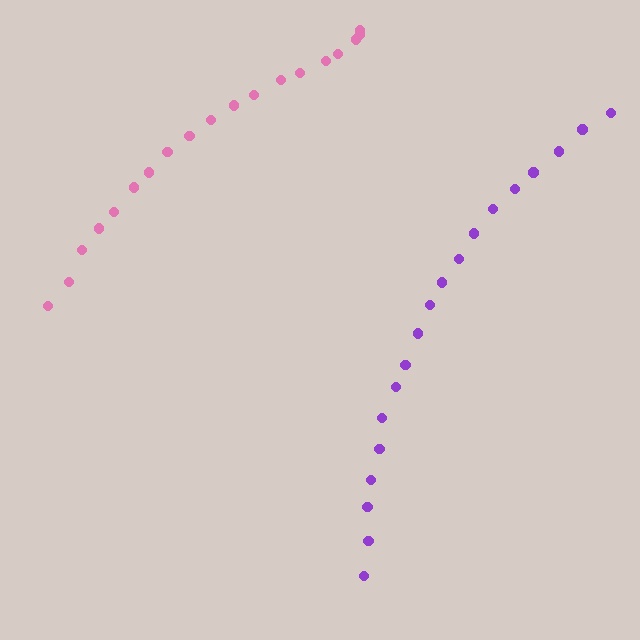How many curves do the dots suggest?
There are 2 distinct paths.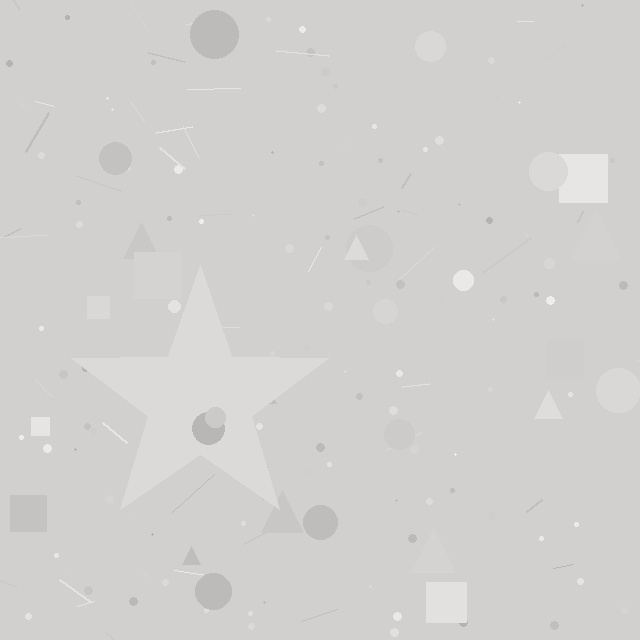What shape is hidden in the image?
A star is hidden in the image.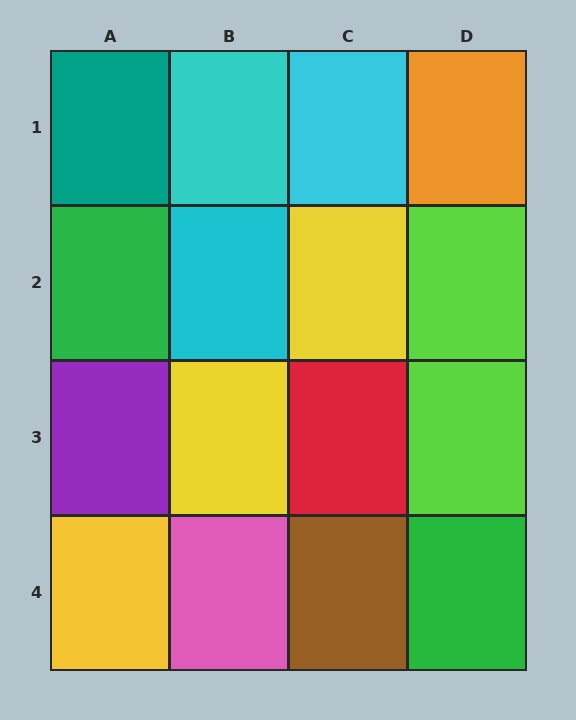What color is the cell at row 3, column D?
Lime.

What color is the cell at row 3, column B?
Yellow.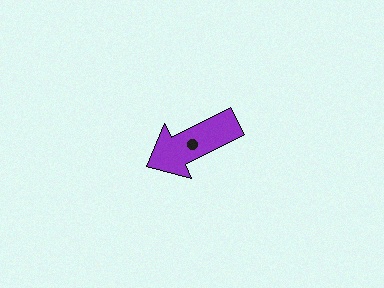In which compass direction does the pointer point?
Southwest.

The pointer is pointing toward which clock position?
Roughly 8 o'clock.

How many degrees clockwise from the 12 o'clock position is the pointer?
Approximately 243 degrees.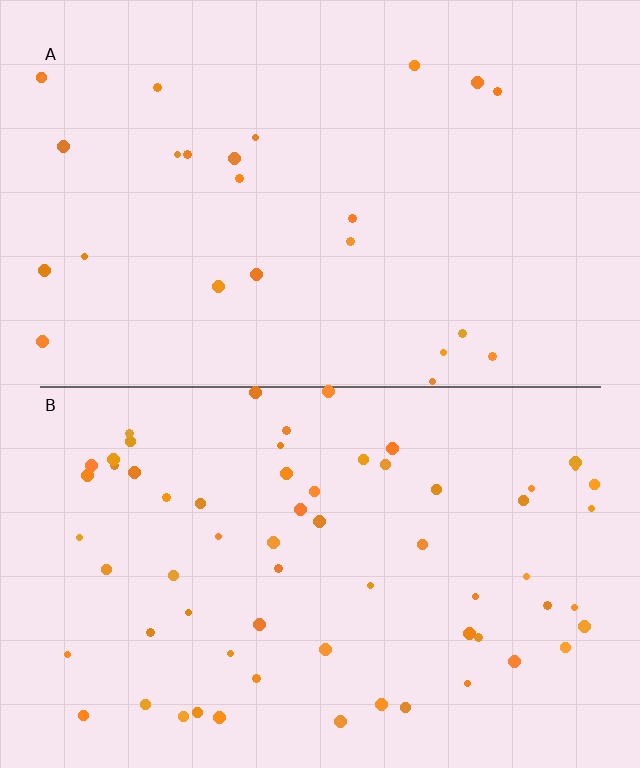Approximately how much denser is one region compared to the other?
Approximately 2.6× — region B over region A.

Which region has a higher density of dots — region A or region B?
B (the bottom).